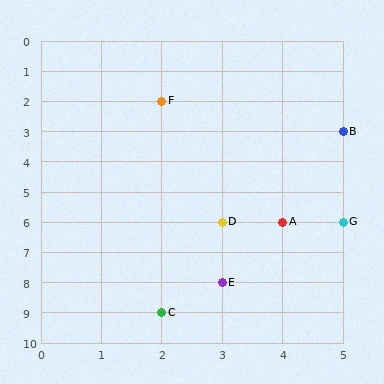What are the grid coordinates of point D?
Point D is at grid coordinates (3, 6).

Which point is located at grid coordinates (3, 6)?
Point D is at (3, 6).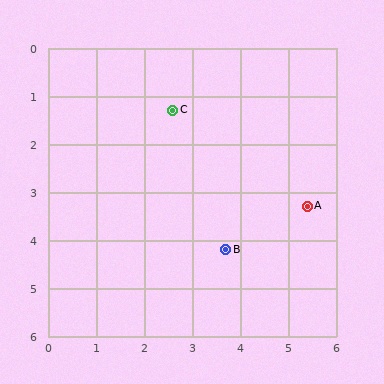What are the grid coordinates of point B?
Point B is at approximately (3.7, 4.2).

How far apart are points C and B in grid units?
Points C and B are about 3.1 grid units apart.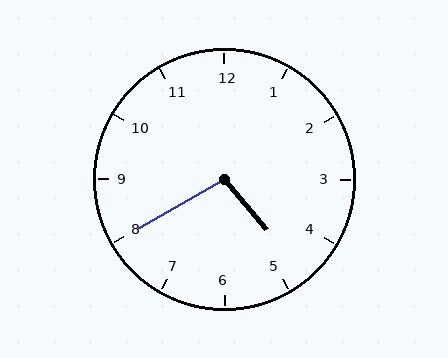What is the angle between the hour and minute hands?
Approximately 100 degrees.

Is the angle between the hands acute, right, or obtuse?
It is obtuse.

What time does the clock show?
4:40.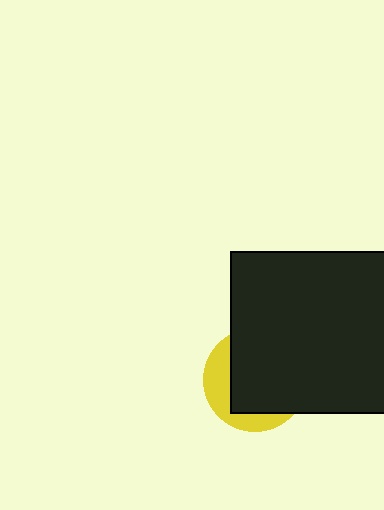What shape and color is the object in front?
The object in front is a black square.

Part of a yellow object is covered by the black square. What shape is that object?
It is a circle.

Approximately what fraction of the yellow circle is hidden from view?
Roughly 69% of the yellow circle is hidden behind the black square.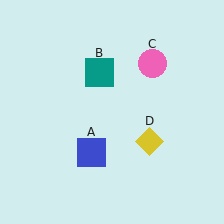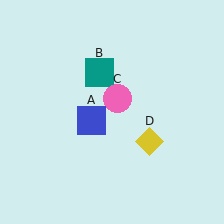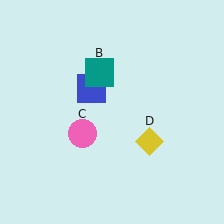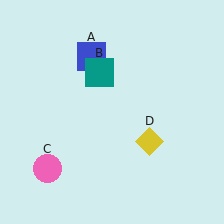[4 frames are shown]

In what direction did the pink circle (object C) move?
The pink circle (object C) moved down and to the left.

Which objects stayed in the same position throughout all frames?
Teal square (object B) and yellow diamond (object D) remained stationary.